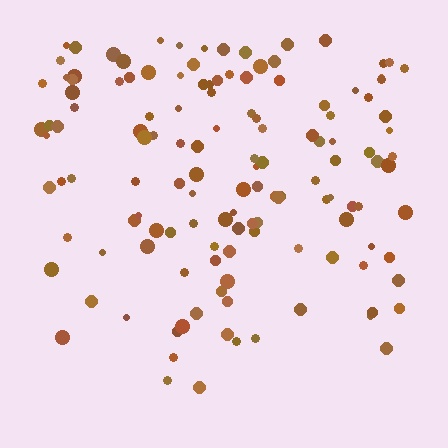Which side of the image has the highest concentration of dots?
The top.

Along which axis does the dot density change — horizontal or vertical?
Vertical.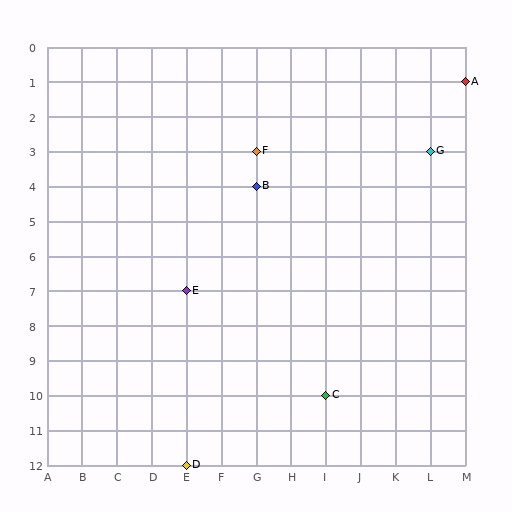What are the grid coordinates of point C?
Point C is at grid coordinates (I, 10).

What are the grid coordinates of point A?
Point A is at grid coordinates (M, 1).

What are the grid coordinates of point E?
Point E is at grid coordinates (E, 7).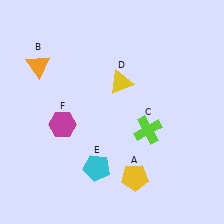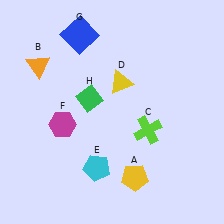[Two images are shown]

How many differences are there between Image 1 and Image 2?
There are 2 differences between the two images.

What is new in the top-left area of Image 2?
A blue square (G) was added in the top-left area of Image 2.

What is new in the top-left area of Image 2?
A green diamond (H) was added in the top-left area of Image 2.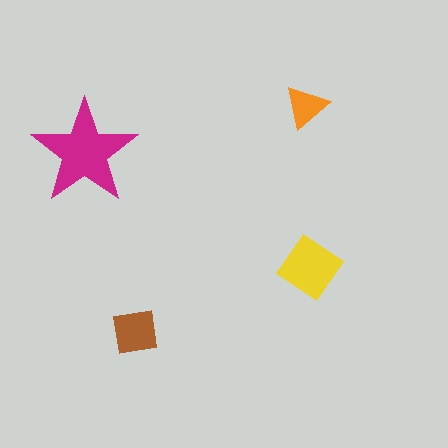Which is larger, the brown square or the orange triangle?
The brown square.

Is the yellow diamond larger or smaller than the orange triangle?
Larger.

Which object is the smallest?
The orange triangle.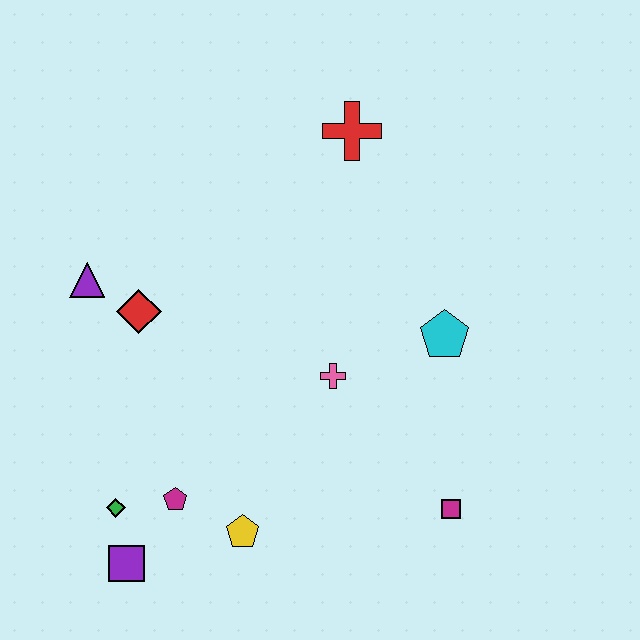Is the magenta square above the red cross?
No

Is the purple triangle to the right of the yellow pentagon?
No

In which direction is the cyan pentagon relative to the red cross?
The cyan pentagon is below the red cross.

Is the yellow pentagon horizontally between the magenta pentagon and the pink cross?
Yes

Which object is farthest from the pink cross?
The purple square is farthest from the pink cross.